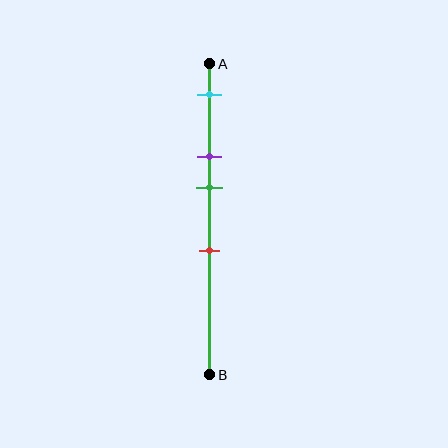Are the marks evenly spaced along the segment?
No, the marks are not evenly spaced.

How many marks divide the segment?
There are 4 marks dividing the segment.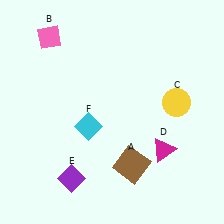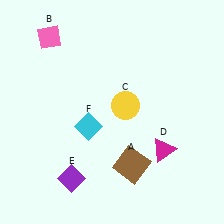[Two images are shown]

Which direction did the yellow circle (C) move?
The yellow circle (C) moved left.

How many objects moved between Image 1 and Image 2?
1 object moved between the two images.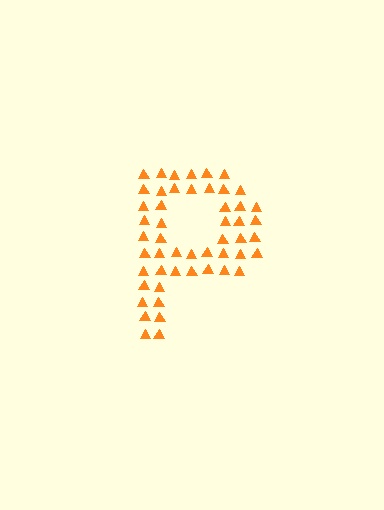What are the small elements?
The small elements are triangles.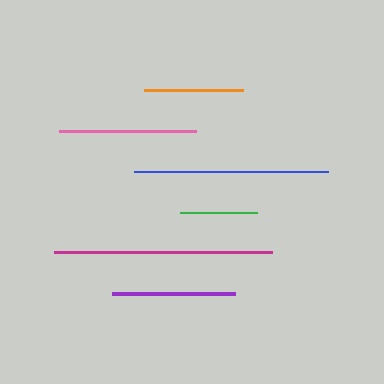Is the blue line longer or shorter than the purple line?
The blue line is longer than the purple line.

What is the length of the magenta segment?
The magenta segment is approximately 218 pixels long.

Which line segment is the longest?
The magenta line is the longest at approximately 218 pixels.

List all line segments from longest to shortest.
From longest to shortest: magenta, blue, pink, purple, orange, green.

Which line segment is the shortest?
The green line is the shortest at approximately 77 pixels.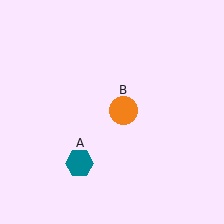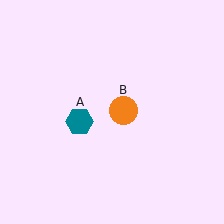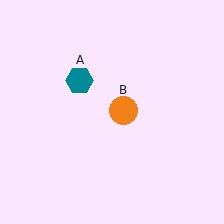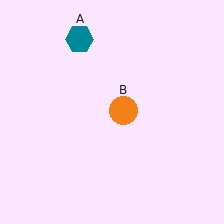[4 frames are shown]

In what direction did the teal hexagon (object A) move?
The teal hexagon (object A) moved up.